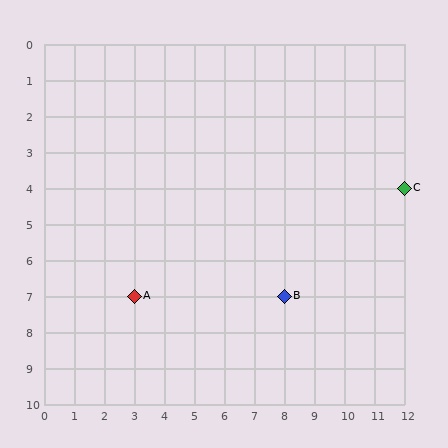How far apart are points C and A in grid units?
Points C and A are 9 columns and 3 rows apart (about 9.5 grid units diagonally).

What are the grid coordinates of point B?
Point B is at grid coordinates (8, 7).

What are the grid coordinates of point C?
Point C is at grid coordinates (12, 4).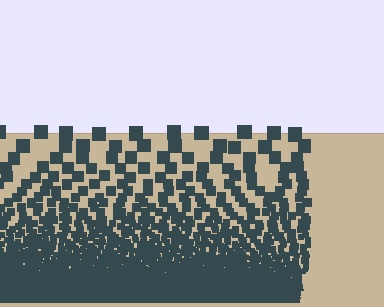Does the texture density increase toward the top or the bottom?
Density increases toward the bottom.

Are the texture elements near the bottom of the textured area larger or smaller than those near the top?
Smaller. The gradient is inverted — elements near the bottom are smaller and denser.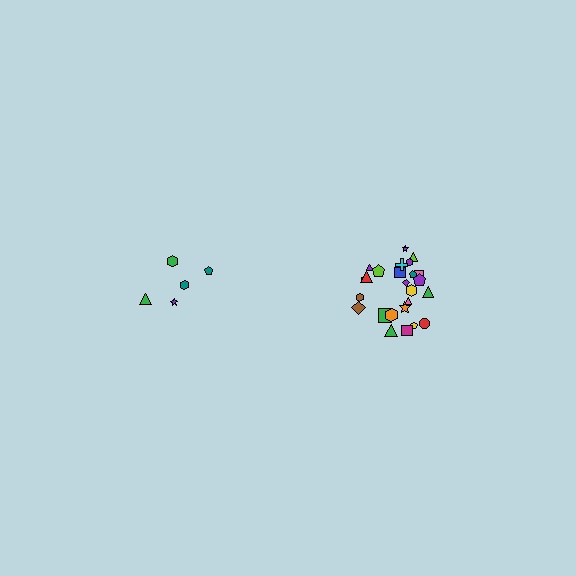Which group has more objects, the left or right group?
The right group.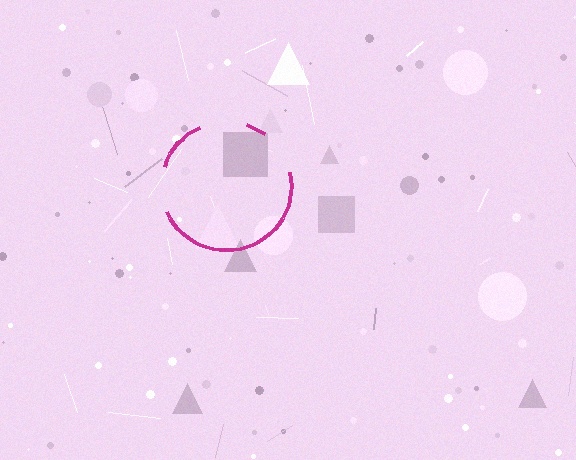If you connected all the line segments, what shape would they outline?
They would outline a circle.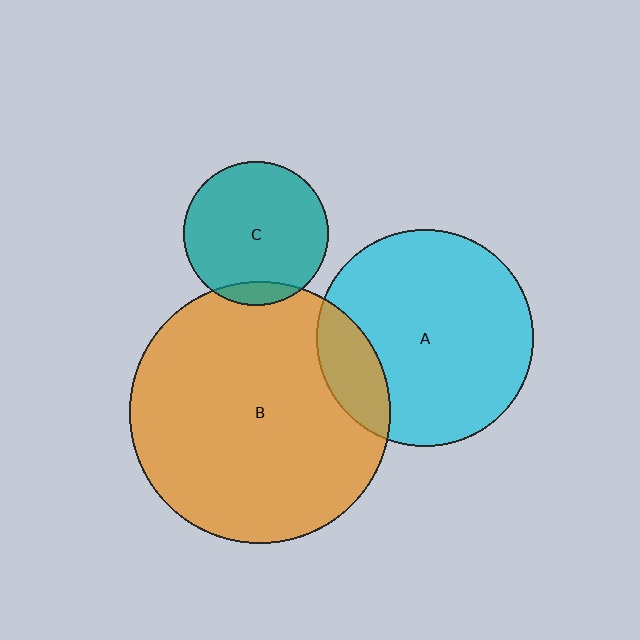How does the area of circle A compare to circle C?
Approximately 2.3 times.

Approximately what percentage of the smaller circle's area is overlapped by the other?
Approximately 15%.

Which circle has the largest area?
Circle B (orange).